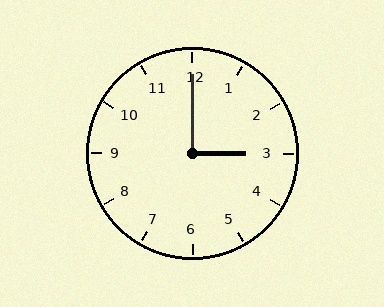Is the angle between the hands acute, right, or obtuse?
It is right.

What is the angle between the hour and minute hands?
Approximately 90 degrees.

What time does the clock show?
3:00.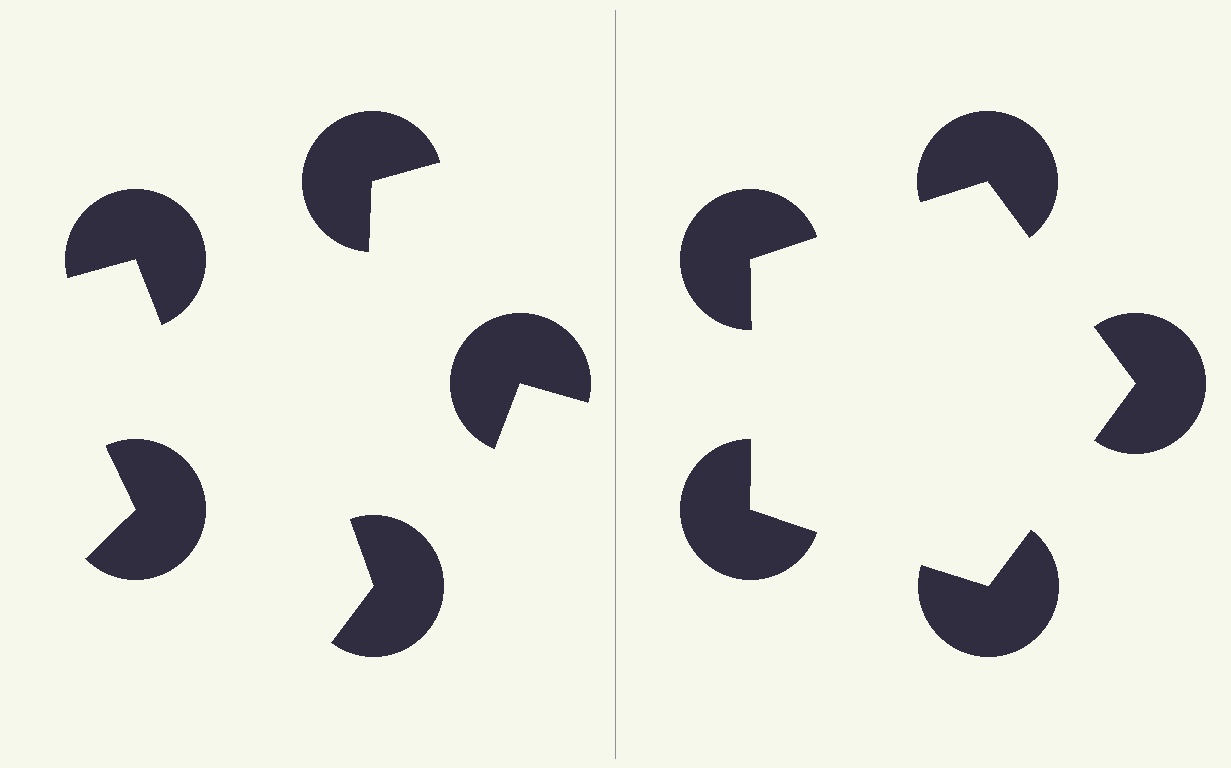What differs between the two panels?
The pac-man discs are positioned identically on both sides; only the wedge orientations differ. On the right they align to a pentagon; on the left they are misaligned.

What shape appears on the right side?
An illusory pentagon.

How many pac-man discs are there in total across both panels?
10 — 5 on each side.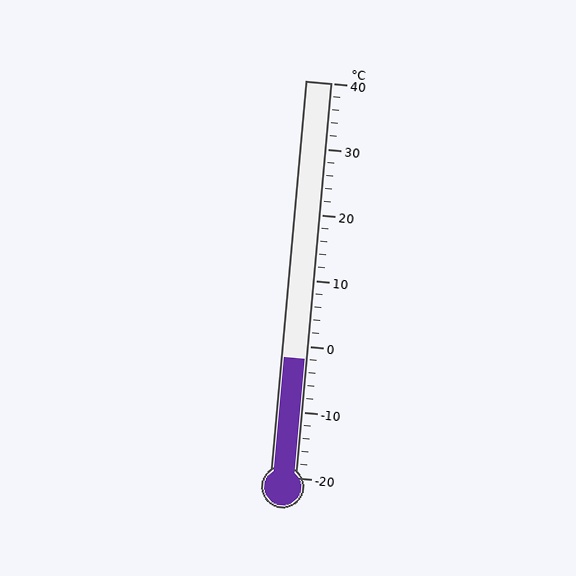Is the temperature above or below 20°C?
The temperature is below 20°C.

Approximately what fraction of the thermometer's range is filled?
The thermometer is filled to approximately 30% of its range.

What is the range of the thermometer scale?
The thermometer scale ranges from -20°C to 40°C.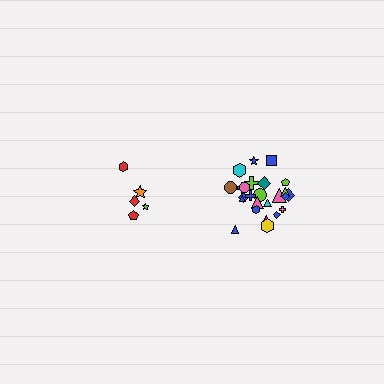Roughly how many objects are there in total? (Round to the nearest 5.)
Roughly 30 objects in total.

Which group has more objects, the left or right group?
The right group.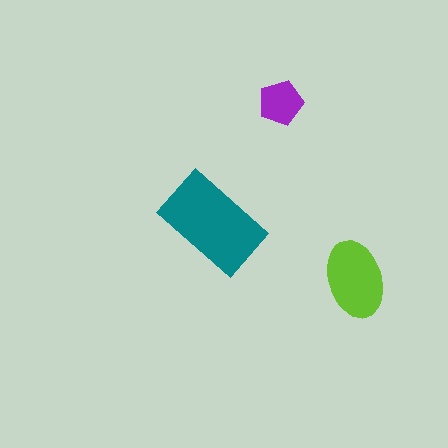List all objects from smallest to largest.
The purple pentagon, the lime ellipse, the teal rectangle.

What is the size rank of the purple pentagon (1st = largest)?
3rd.